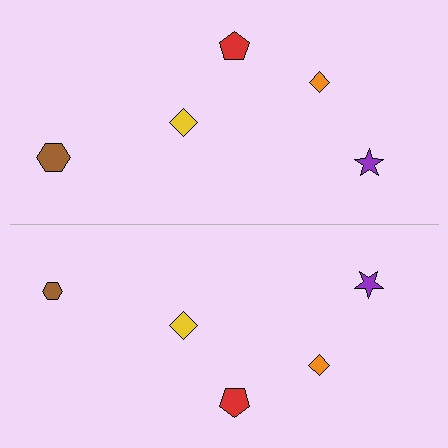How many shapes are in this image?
There are 10 shapes in this image.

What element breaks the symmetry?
The brown hexagon on the bottom side has a different size than its mirror counterpart.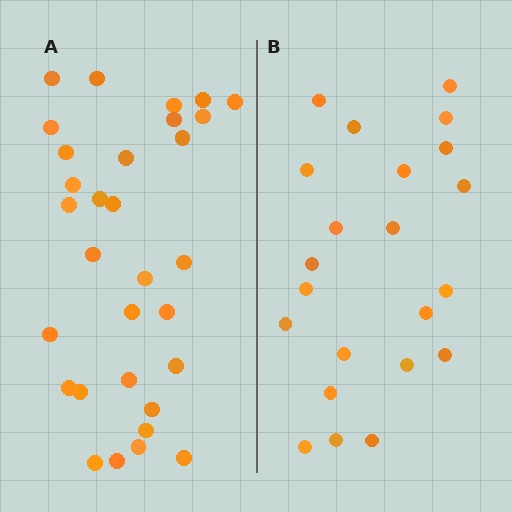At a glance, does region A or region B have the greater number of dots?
Region A (the left region) has more dots.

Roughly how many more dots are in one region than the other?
Region A has roughly 8 or so more dots than region B.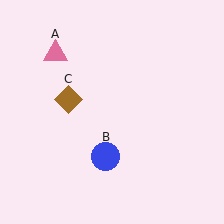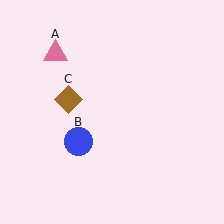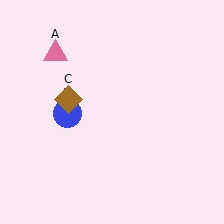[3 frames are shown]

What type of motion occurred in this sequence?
The blue circle (object B) rotated clockwise around the center of the scene.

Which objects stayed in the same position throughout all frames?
Pink triangle (object A) and brown diamond (object C) remained stationary.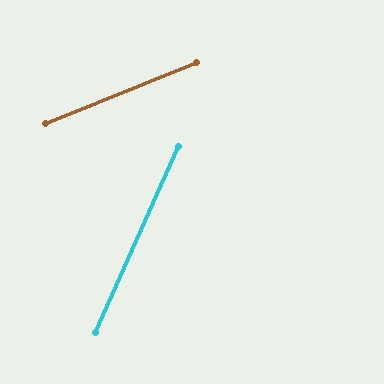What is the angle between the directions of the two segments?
Approximately 44 degrees.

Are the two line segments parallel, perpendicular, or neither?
Neither parallel nor perpendicular — they differ by about 44°.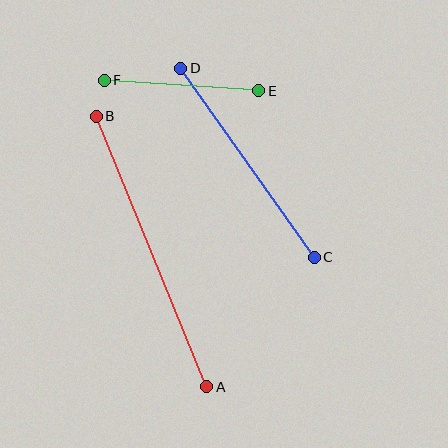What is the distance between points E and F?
The distance is approximately 155 pixels.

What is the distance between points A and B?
The distance is approximately 292 pixels.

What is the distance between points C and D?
The distance is approximately 231 pixels.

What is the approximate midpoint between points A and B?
The midpoint is at approximately (152, 252) pixels.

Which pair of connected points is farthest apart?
Points A and B are farthest apart.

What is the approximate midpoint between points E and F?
The midpoint is at approximately (181, 86) pixels.